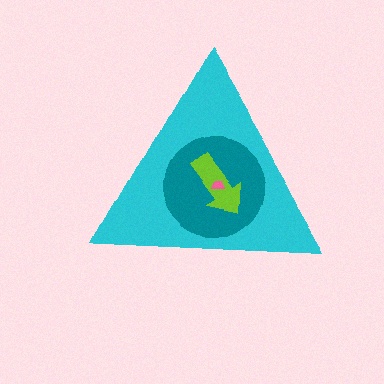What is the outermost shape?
The cyan triangle.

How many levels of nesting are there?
4.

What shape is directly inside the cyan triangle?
The teal circle.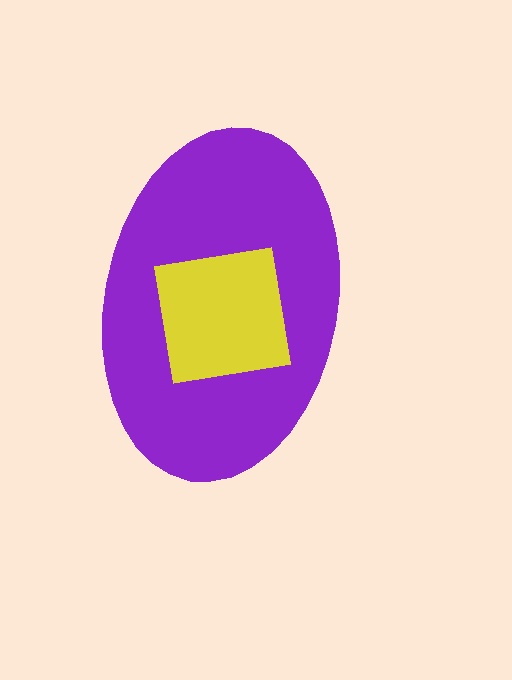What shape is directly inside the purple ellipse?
The yellow square.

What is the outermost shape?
The purple ellipse.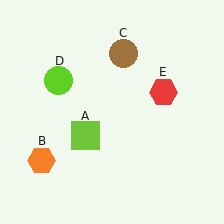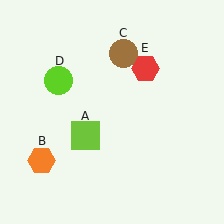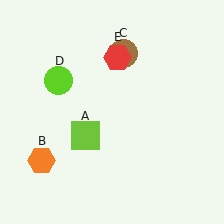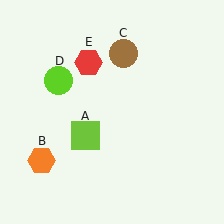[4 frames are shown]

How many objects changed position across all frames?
1 object changed position: red hexagon (object E).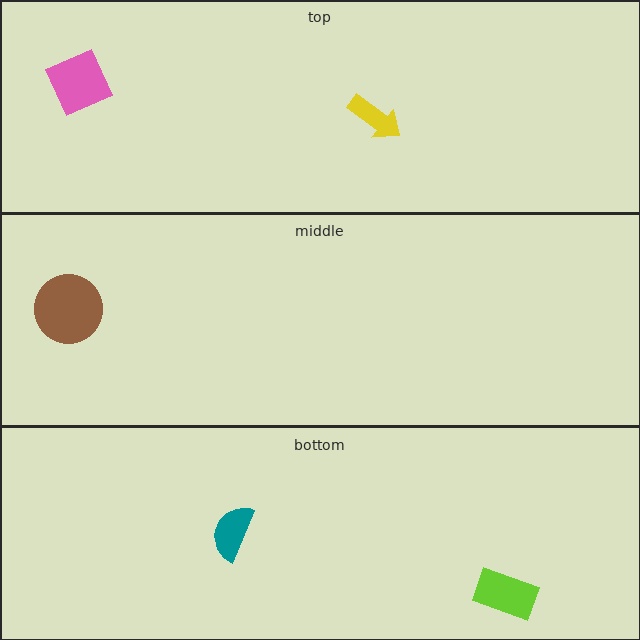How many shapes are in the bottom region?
2.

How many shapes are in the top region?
2.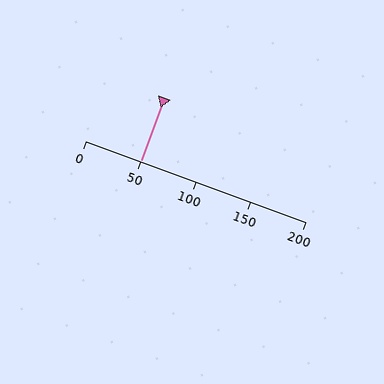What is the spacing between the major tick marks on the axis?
The major ticks are spaced 50 apart.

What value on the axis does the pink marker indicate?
The marker indicates approximately 50.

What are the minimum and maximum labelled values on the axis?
The axis runs from 0 to 200.